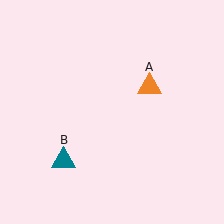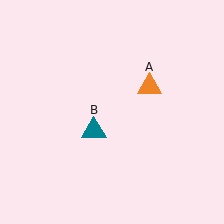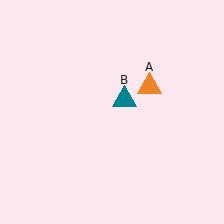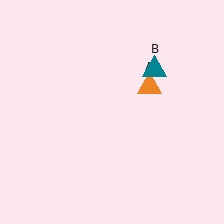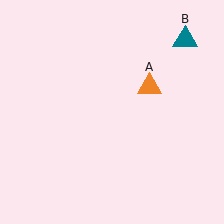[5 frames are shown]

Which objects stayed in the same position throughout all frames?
Orange triangle (object A) remained stationary.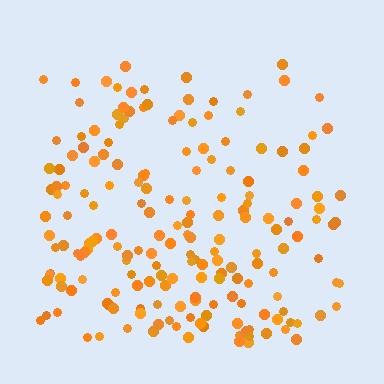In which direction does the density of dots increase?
From top to bottom, with the bottom side densest.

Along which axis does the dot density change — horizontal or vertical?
Vertical.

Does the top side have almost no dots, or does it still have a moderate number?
Still a moderate number, just noticeably fewer than the bottom.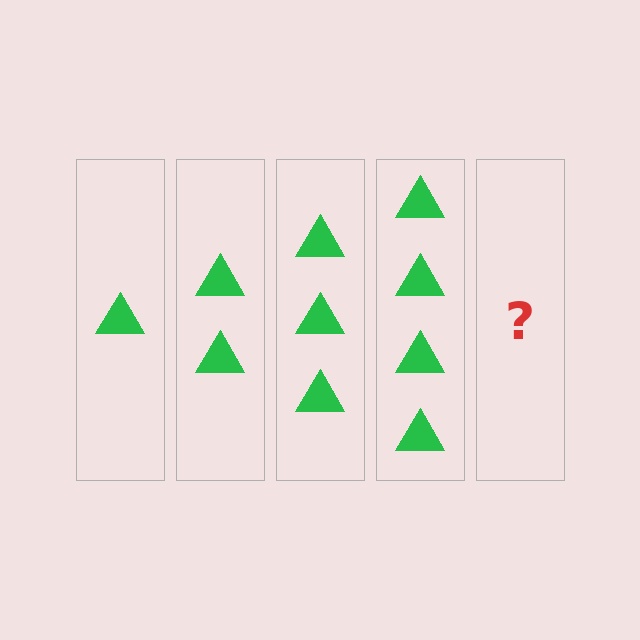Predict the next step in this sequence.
The next step is 5 triangles.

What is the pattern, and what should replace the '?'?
The pattern is that each step adds one more triangle. The '?' should be 5 triangles.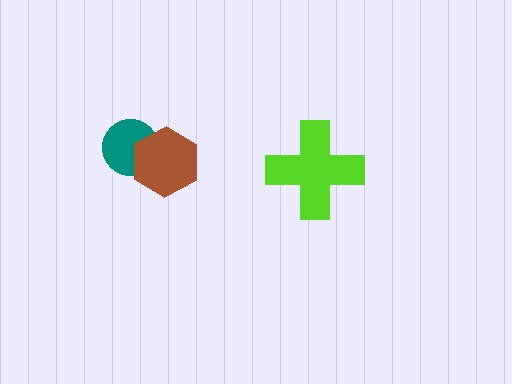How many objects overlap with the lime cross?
0 objects overlap with the lime cross.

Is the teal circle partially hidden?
Yes, it is partially covered by another shape.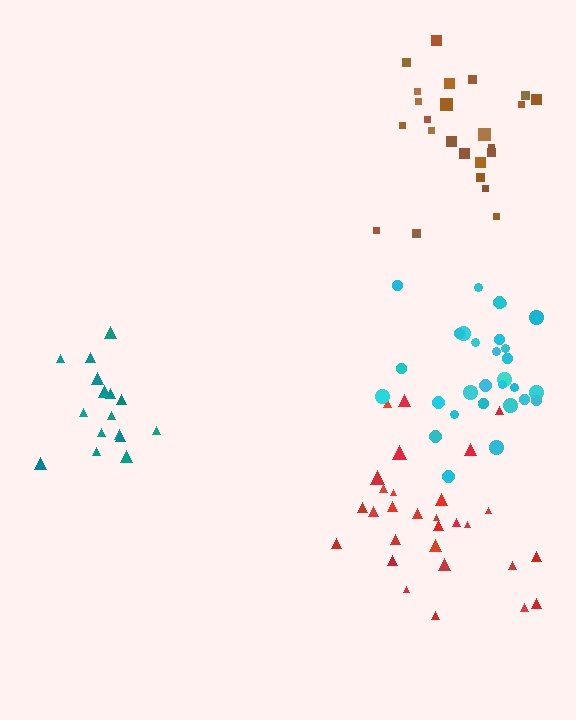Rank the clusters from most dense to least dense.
cyan, teal, red, brown.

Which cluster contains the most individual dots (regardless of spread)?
Cyan (30).